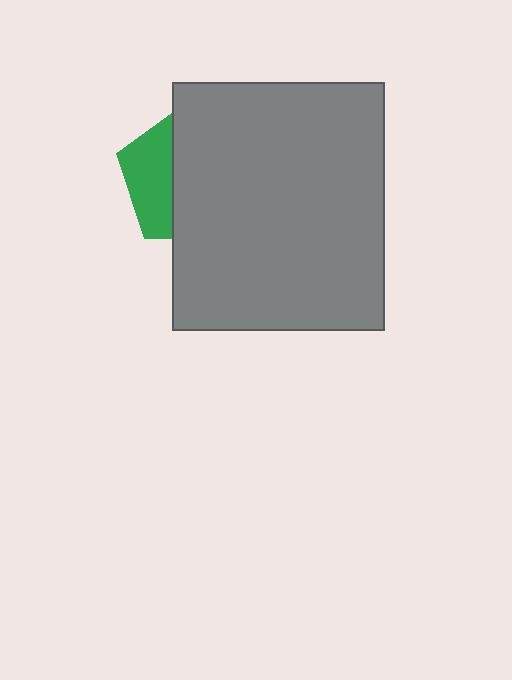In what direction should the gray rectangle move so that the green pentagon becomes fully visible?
The gray rectangle should move right. That is the shortest direction to clear the overlap and leave the green pentagon fully visible.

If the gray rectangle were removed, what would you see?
You would see the complete green pentagon.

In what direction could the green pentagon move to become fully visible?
The green pentagon could move left. That would shift it out from behind the gray rectangle entirely.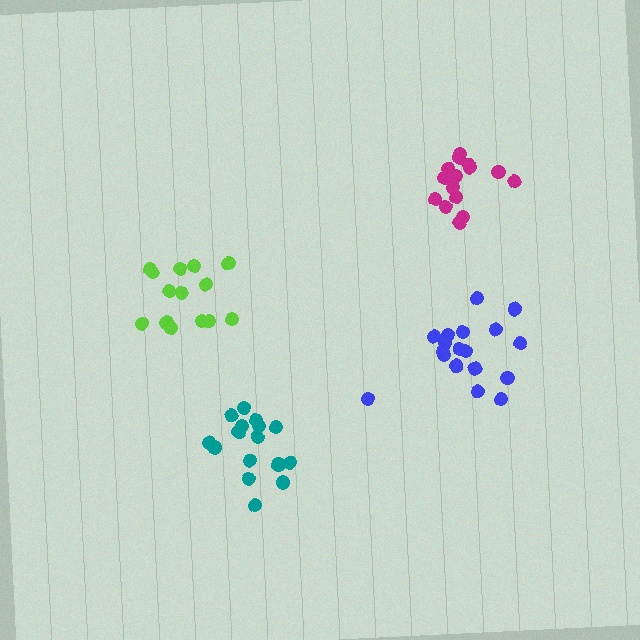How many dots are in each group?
Group 1: 16 dots, Group 2: 16 dots, Group 3: 14 dots, Group 4: 18 dots (64 total).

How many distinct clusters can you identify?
There are 4 distinct clusters.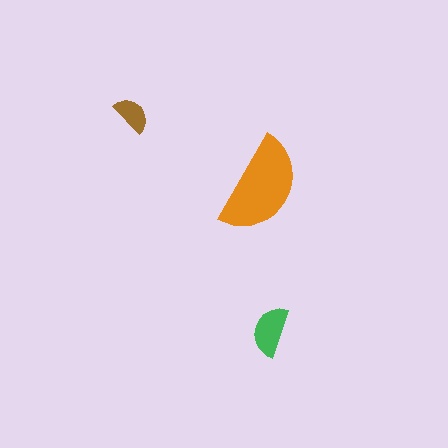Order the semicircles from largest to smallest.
the orange one, the green one, the brown one.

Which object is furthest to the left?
The brown semicircle is leftmost.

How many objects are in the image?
There are 3 objects in the image.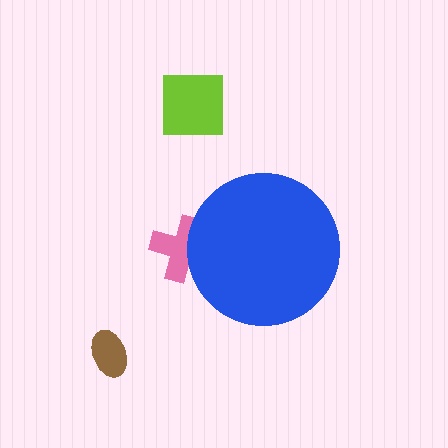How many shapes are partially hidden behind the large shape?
1 shape is partially hidden.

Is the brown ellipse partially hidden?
No, the brown ellipse is fully visible.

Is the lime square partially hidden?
No, the lime square is fully visible.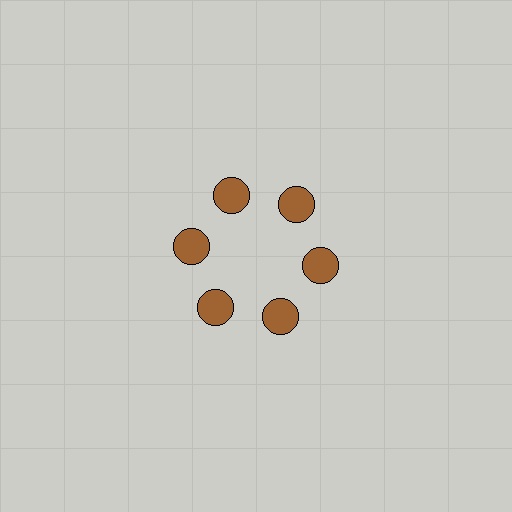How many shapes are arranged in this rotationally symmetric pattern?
There are 6 shapes, arranged in 6 groups of 1.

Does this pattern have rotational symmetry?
Yes, this pattern has 6-fold rotational symmetry. It looks the same after rotating 60 degrees around the center.